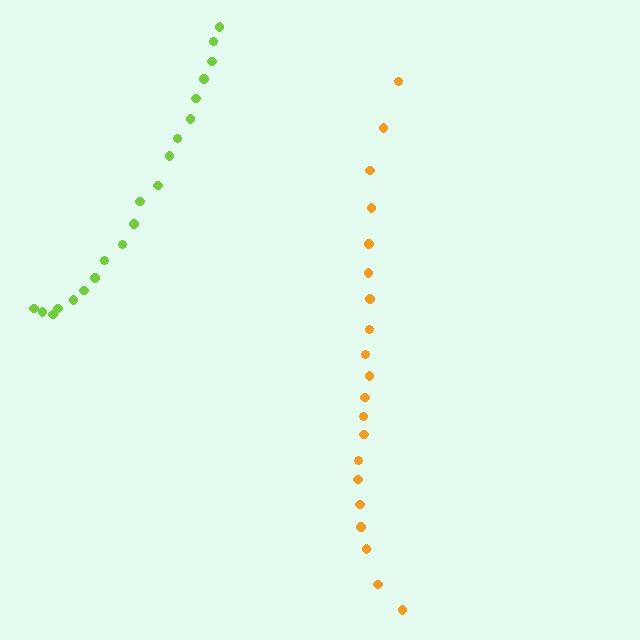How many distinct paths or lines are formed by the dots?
There are 2 distinct paths.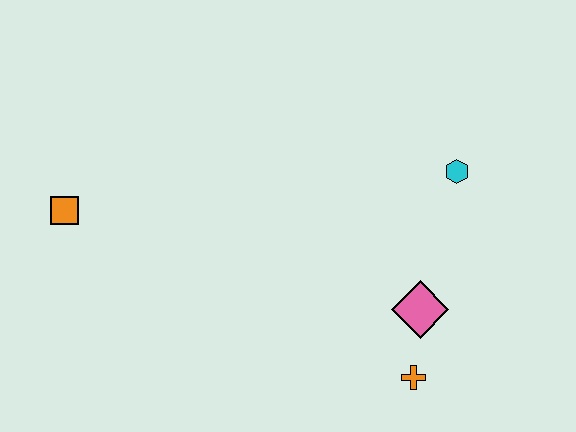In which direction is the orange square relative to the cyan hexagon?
The orange square is to the left of the cyan hexagon.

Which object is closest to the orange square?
The pink diamond is closest to the orange square.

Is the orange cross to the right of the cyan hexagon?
No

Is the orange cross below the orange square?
Yes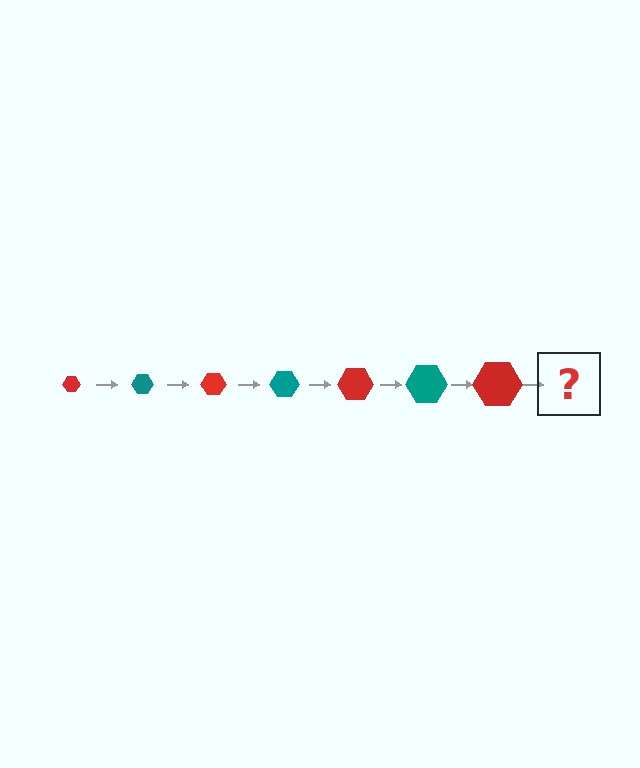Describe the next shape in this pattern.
It should be a teal hexagon, larger than the previous one.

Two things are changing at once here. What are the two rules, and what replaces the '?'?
The two rules are that the hexagon grows larger each step and the color cycles through red and teal. The '?' should be a teal hexagon, larger than the previous one.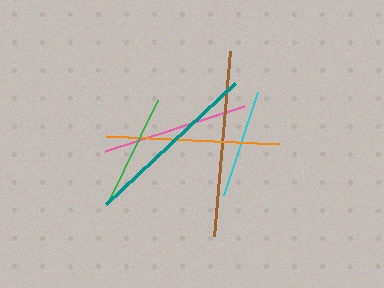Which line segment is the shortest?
The cyan line is the shortest at approximately 109 pixels.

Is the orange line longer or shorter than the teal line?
The teal line is longer than the orange line.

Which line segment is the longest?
The brown line is the longest at approximately 187 pixels.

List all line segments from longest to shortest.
From longest to shortest: brown, teal, orange, pink, green, cyan.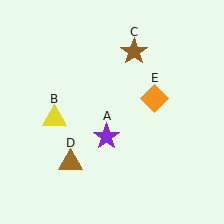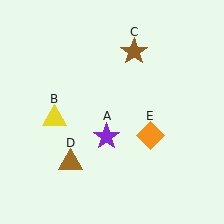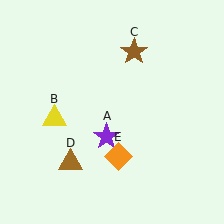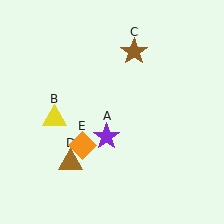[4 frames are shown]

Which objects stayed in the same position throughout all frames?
Purple star (object A) and yellow triangle (object B) and brown star (object C) and brown triangle (object D) remained stationary.